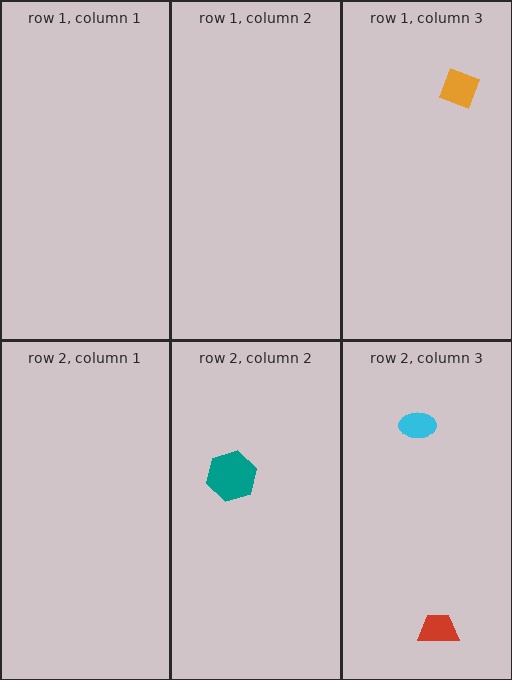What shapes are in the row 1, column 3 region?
The orange diamond.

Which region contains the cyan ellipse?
The row 2, column 3 region.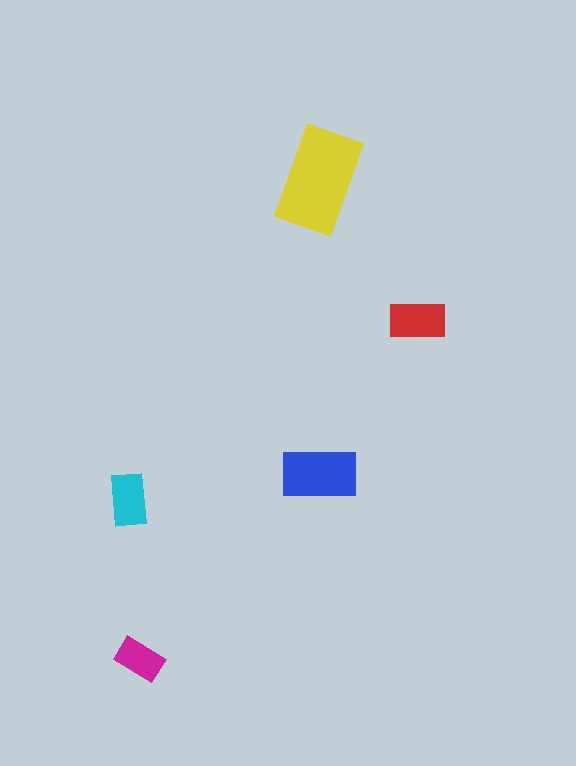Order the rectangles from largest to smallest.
the yellow one, the blue one, the red one, the cyan one, the magenta one.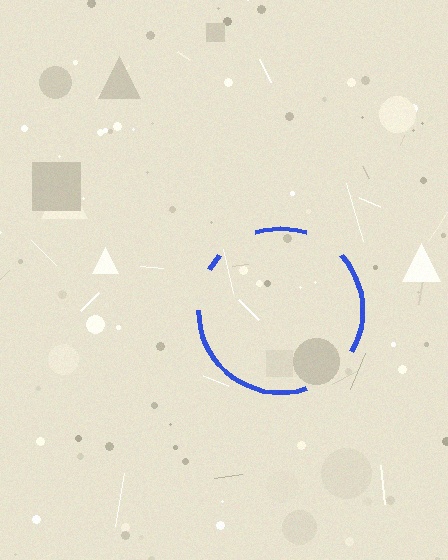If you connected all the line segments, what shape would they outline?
They would outline a circle.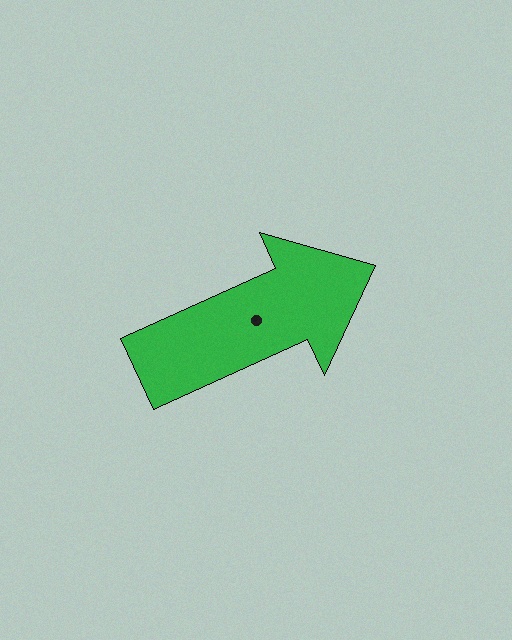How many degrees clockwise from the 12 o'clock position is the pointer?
Approximately 66 degrees.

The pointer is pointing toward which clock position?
Roughly 2 o'clock.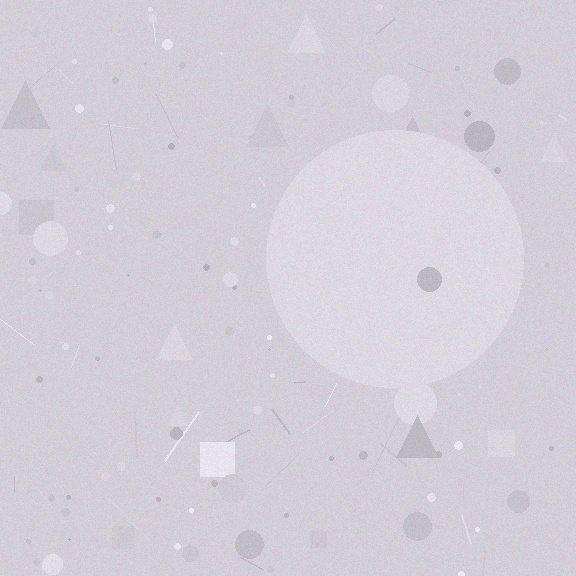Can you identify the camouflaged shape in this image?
The camouflaged shape is a circle.